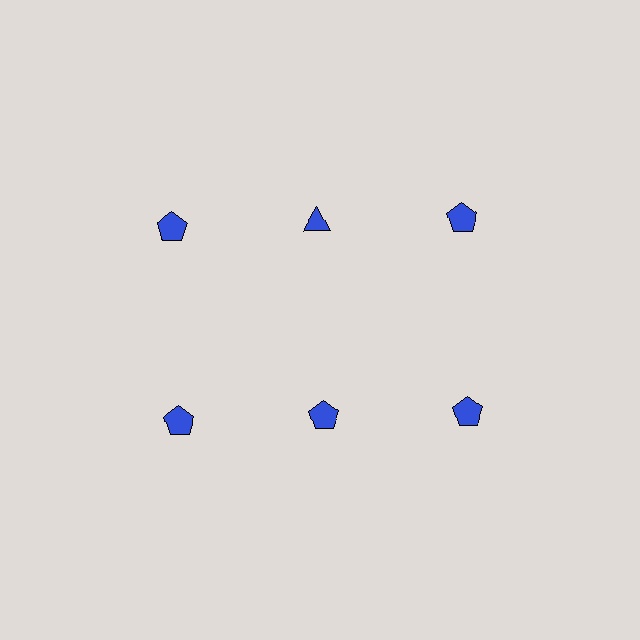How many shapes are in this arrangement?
There are 6 shapes arranged in a grid pattern.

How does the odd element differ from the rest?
It has a different shape: triangle instead of pentagon.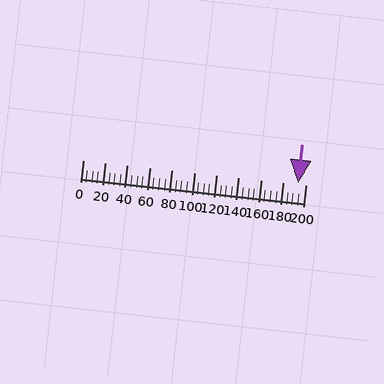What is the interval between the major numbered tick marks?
The major tick marks are spaced 20 units apart.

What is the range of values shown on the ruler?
The ruler shows values from 0 to 200.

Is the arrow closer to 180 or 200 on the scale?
The arrow is closer to 200.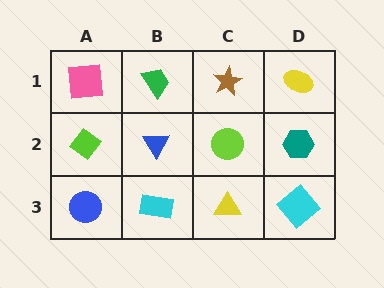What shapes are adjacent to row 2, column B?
A green trapezoid (row 1, column B), a cyan rectangle (row 3, column B), a lime diamond (row 2, column A), a lime circle (row 2, column C).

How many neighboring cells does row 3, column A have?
2.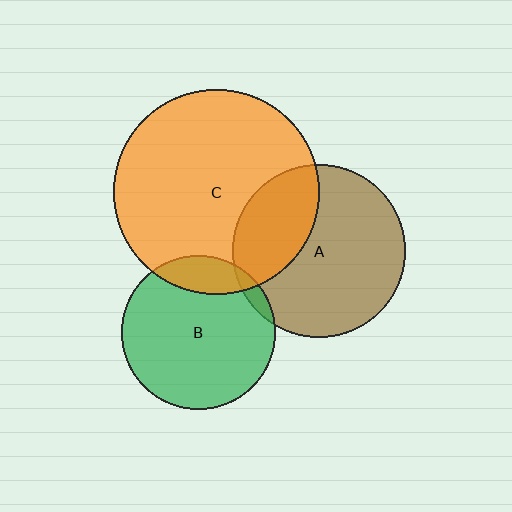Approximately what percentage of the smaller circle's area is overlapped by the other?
Approximately 5%.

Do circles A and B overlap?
Yes.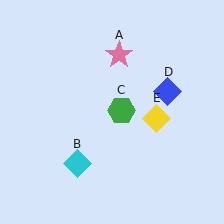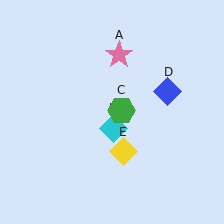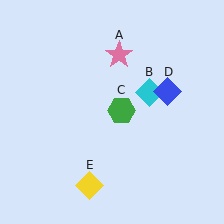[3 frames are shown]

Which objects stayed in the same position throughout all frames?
Pink star (object A) and green hexagon (object C) and blue diamond (object D) remained stationary.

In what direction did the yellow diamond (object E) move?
The yellow diamond (object E) moved down and to the left.